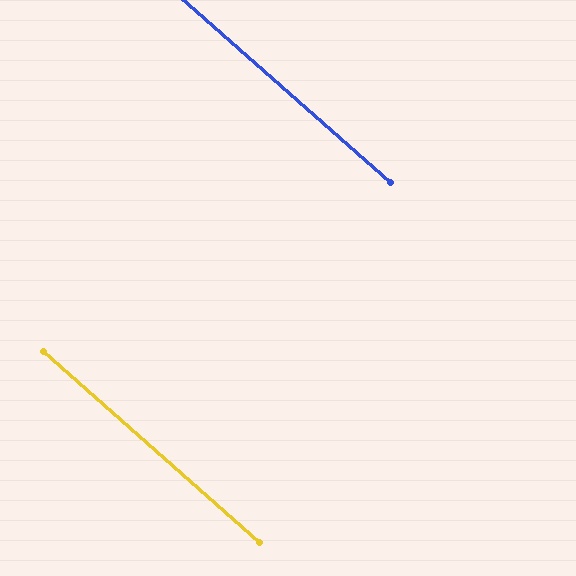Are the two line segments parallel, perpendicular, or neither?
Parallel — their directions differ by only 0.0°.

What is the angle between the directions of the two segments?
Approximately 0 degrees.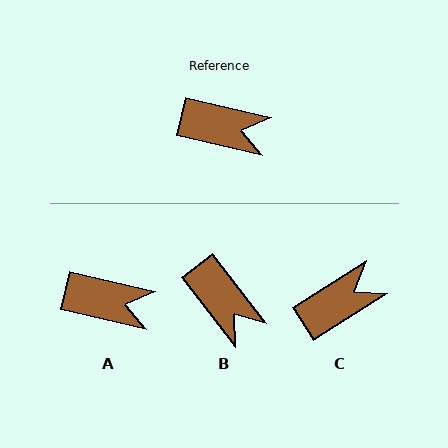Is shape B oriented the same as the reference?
No, it is off by about 39 degrees.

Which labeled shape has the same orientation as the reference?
A.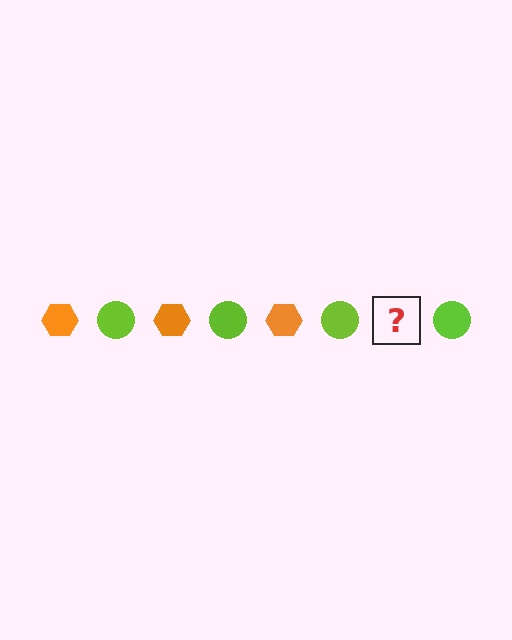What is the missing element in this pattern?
The missing element is an orange hexagon.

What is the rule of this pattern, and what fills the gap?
The rule is that the pattern alternates between orange hexagon and lime circle. The gap should be filled with an orange hexagon.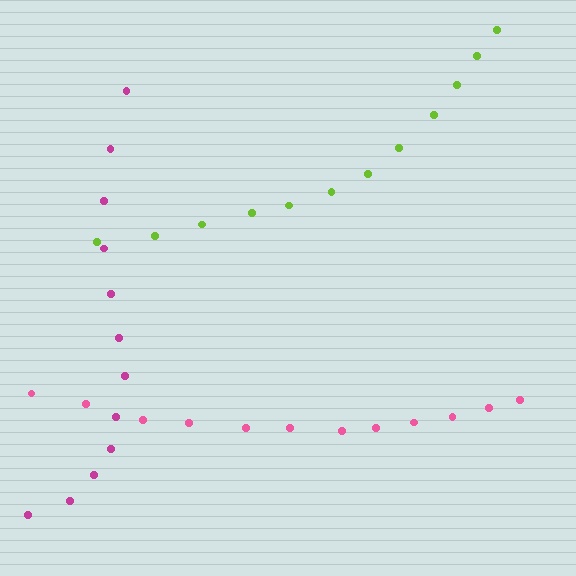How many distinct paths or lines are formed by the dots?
There are 3 distinct paths.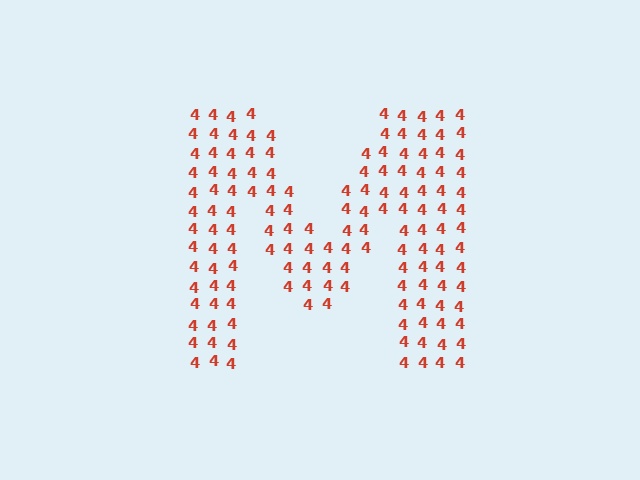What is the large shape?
The large shape is the letter M.